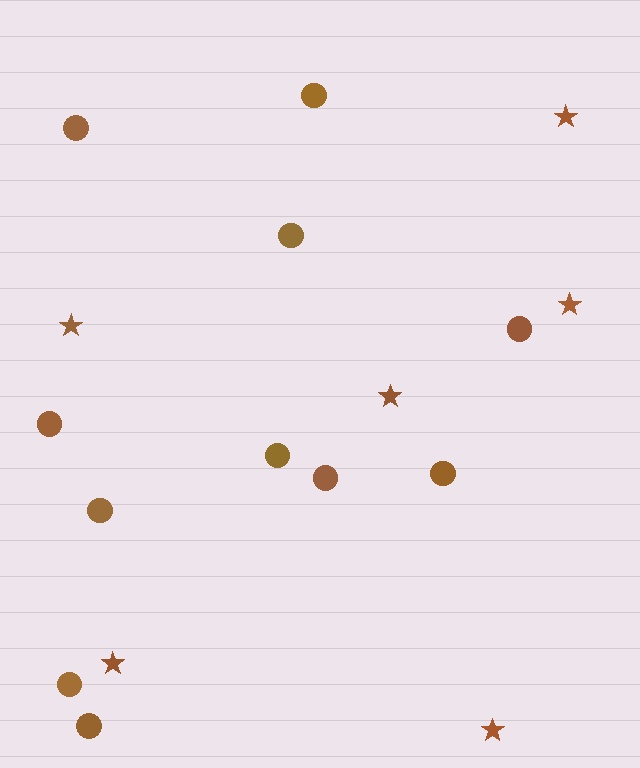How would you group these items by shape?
There are 2 groups: one group of stars (6) and one group of circles (11).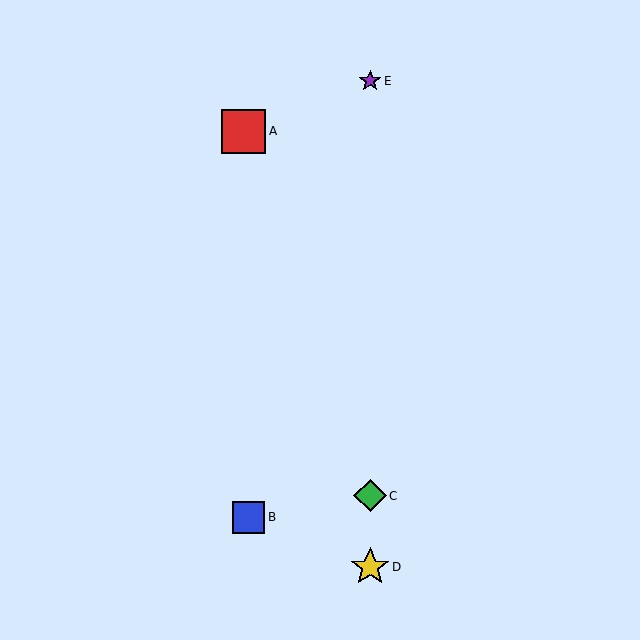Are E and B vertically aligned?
No, E is at x≈370 and B is at x≈248.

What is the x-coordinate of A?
Object A is at x≈244.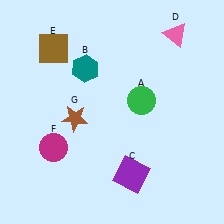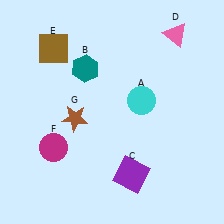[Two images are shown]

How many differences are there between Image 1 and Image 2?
There is 1 difference between the two images.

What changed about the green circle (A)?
In Image 1, A is green. In Image 2, it changed to cyan.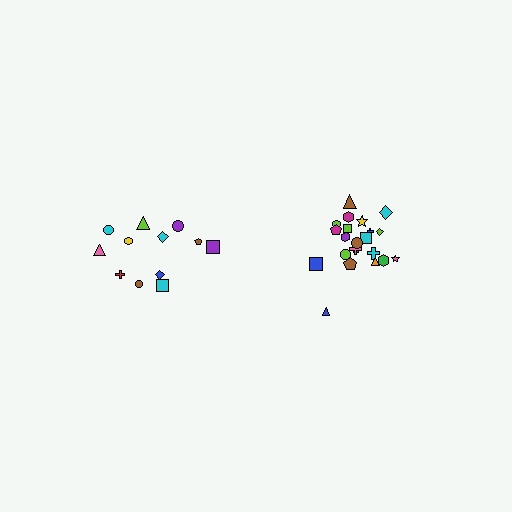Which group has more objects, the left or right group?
The right group.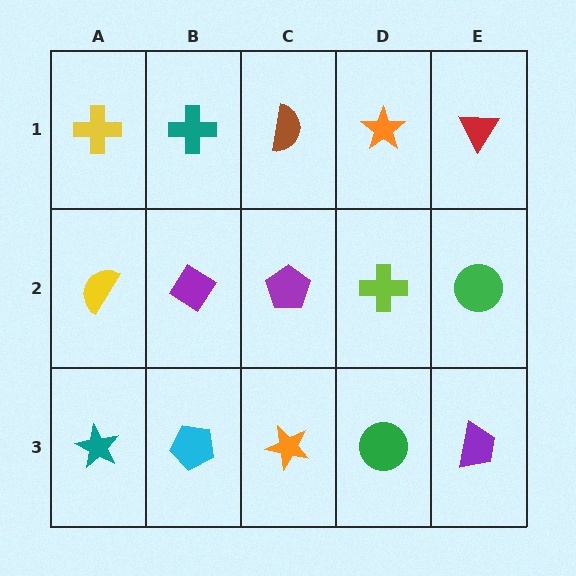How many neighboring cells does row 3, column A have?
2.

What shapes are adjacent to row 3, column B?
A purple diamond (row 2, column B), a teal star (row 3, column A), an orange star (row 3, column C).